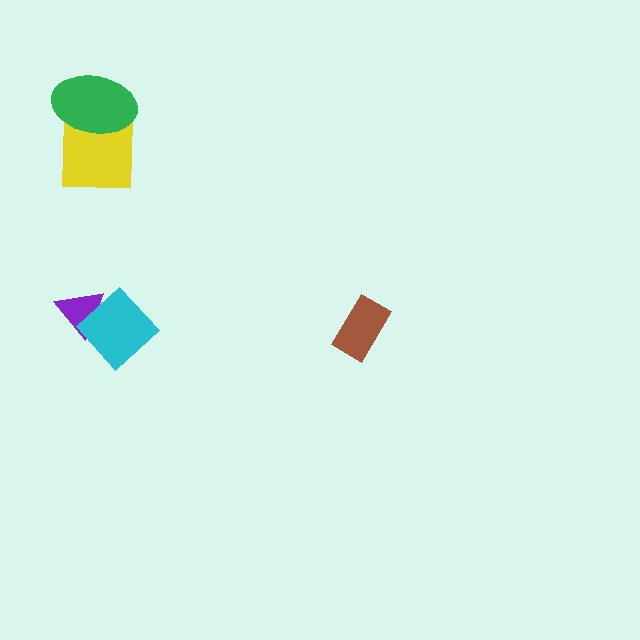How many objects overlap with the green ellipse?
1 object overlaps with the green ellipse.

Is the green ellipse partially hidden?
No, no other shape covers it.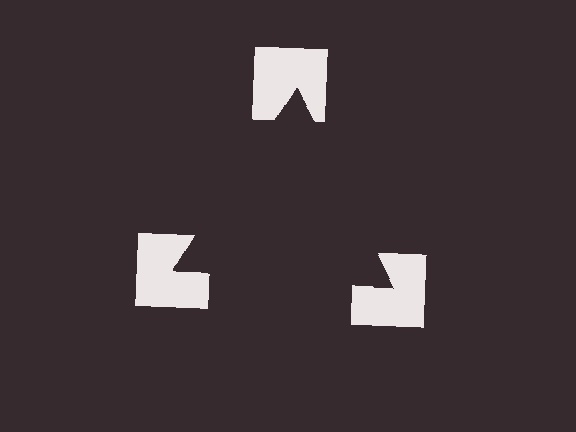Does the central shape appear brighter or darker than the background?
It typically appears slightly darker than the background, even though no actual brightness change is drawn.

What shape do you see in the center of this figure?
An illusory triangle — its edges are inferred from the aligned wedge cuts in the notched squares, not physically drawn.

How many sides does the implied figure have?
3 sides.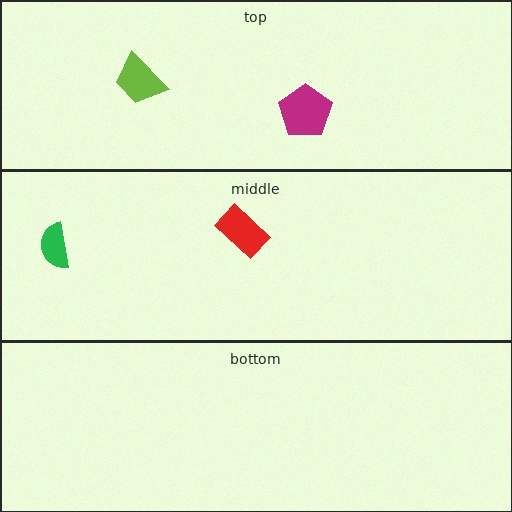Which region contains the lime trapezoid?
The top region.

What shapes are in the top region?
The lime trapezoid, the magenta pentagon.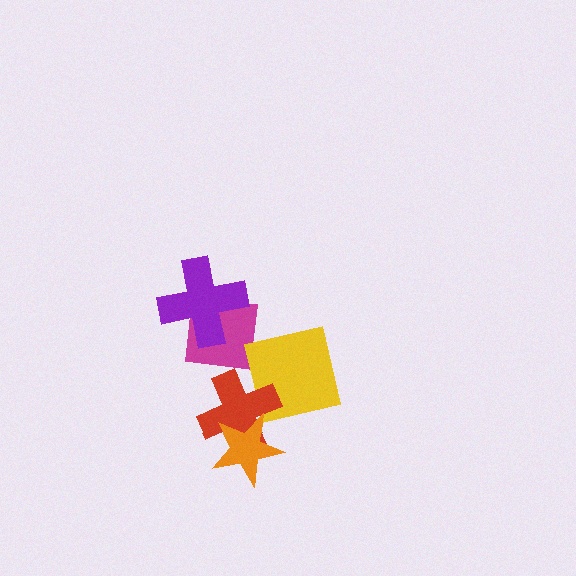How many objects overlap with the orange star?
1 object overlaps with the orange star.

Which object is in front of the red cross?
The orange star is in front of the red cross.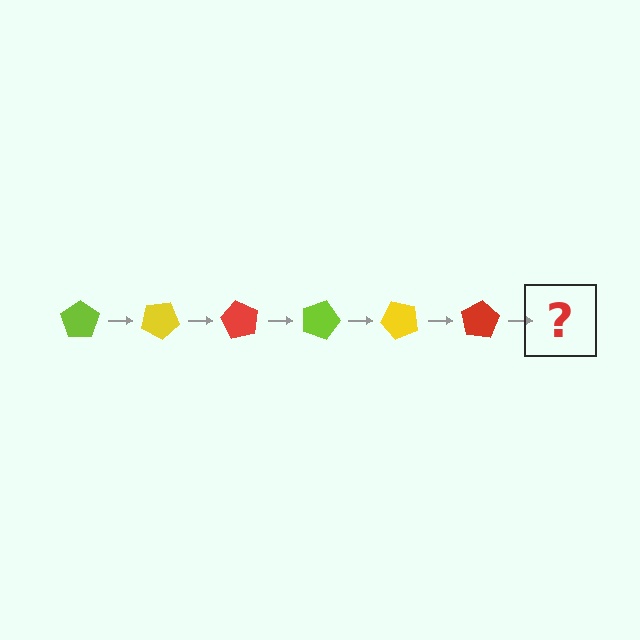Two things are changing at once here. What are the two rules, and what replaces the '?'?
The two rules are that it rotates 30 degrees each step and the color cycles through lime, yellow, and red. The '?' should be a lime pentagon, rotated 180 degrees from the start.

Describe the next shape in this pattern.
It should be a lime pentagon, rotated 180 degrees from the start.